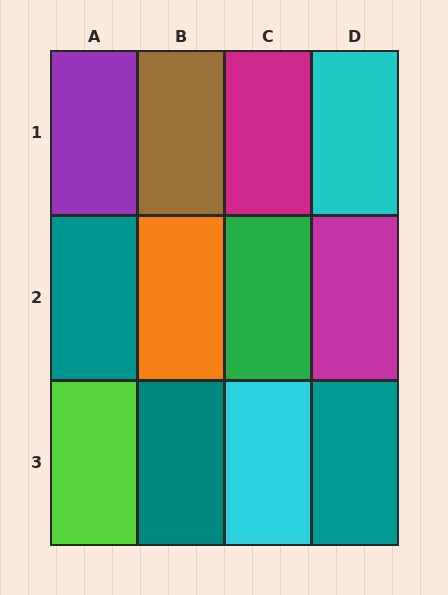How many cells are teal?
3 cells are teal.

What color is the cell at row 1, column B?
Brown.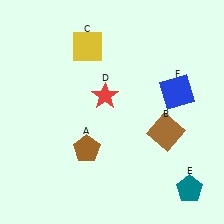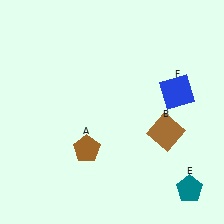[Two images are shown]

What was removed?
The yellow square (C), the red star (D) were removed in Image 2.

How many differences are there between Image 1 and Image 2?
There are 2 differences between the two images.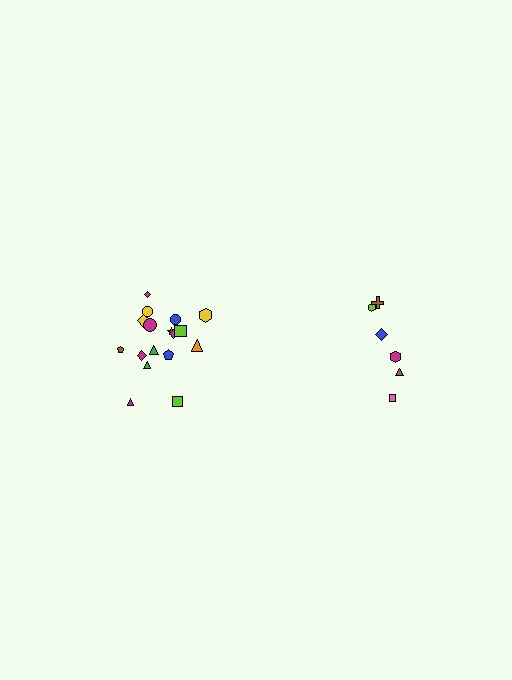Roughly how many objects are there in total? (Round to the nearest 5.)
Roughly 25 objects in total.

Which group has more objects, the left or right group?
The left group.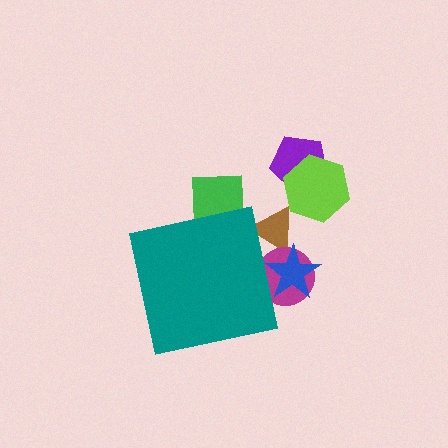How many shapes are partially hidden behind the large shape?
4 shapes are partially hidden.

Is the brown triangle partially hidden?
Yes, the brown triangle is partially hidden behind the teal square.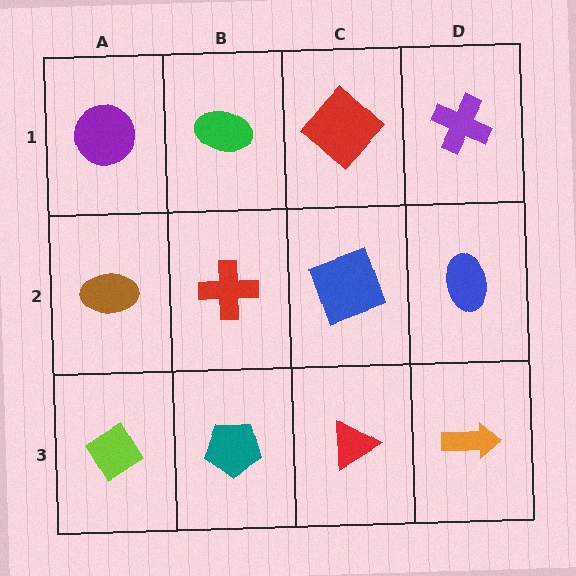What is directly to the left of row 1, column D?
A red diamond.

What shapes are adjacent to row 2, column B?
A green ellipse (row 1, column B), a teal pentagon (row 3, column B), a brown ellipse (row 2, column A), a blue square (row 2, column C).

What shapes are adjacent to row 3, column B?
A red cross (row 2, column B), a lime diamond (row 3, column A), a red triangle (row 3, column C).